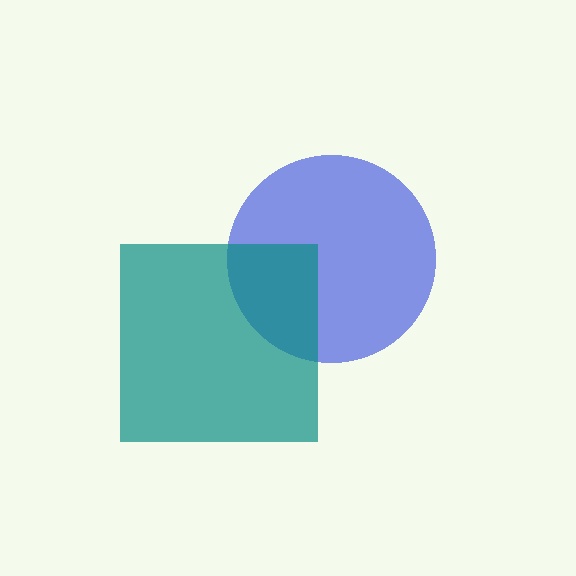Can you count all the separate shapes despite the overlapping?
Yes, there are 2 separate shapes.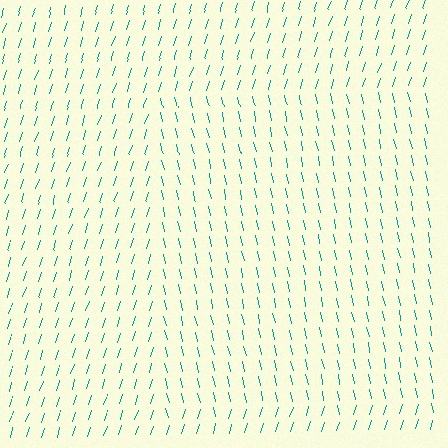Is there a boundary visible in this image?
Yes, there is a texture boundary formed by a change in line orientation.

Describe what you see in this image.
The image is filled with small teal line segments. A rectangle region in the image has lines oriented differently from the surrounding lines, creating a visible texture boundary.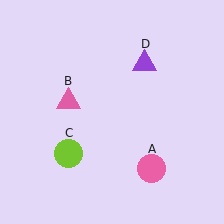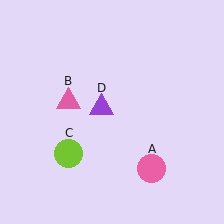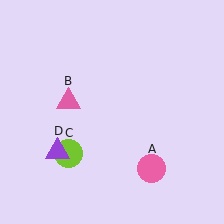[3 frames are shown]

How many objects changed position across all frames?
1 object changed position: purple triangle (object D).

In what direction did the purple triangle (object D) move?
The purple triangle (object D) moved down and to the left.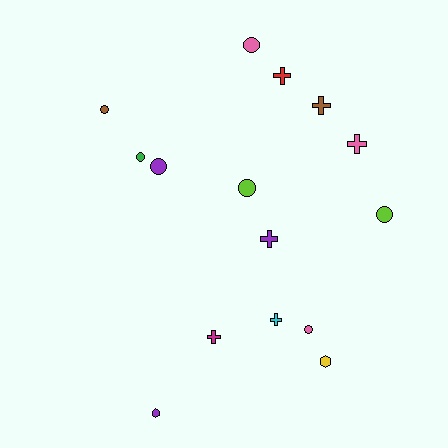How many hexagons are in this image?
There are 2 hexagons.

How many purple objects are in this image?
There are 3 purple objects.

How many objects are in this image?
There are 15 objects.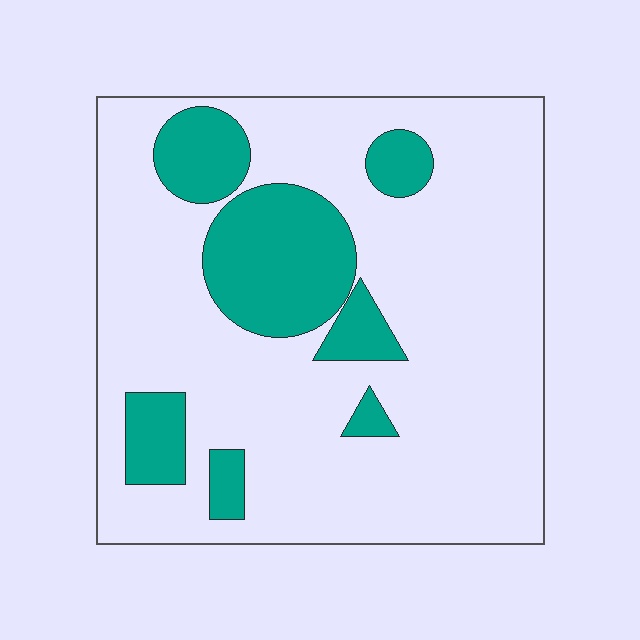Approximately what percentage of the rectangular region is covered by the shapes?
Approximately 20%.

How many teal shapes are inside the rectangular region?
7.